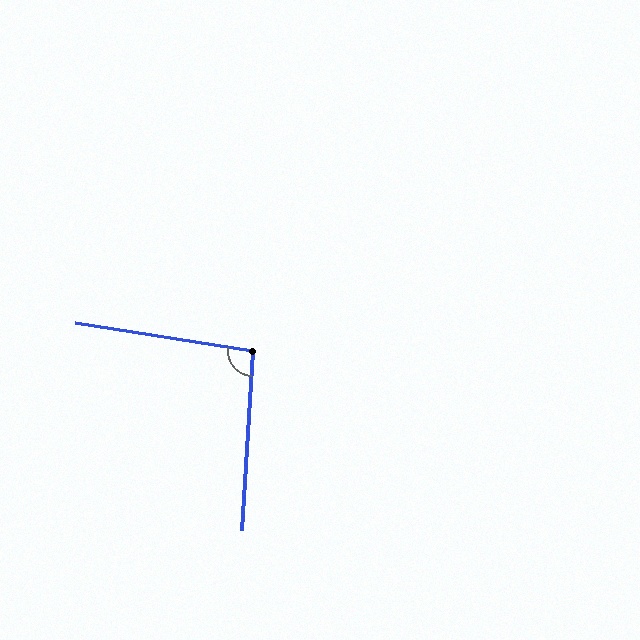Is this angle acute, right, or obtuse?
It is obtuse.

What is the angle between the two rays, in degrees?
Approximately 95 degrees.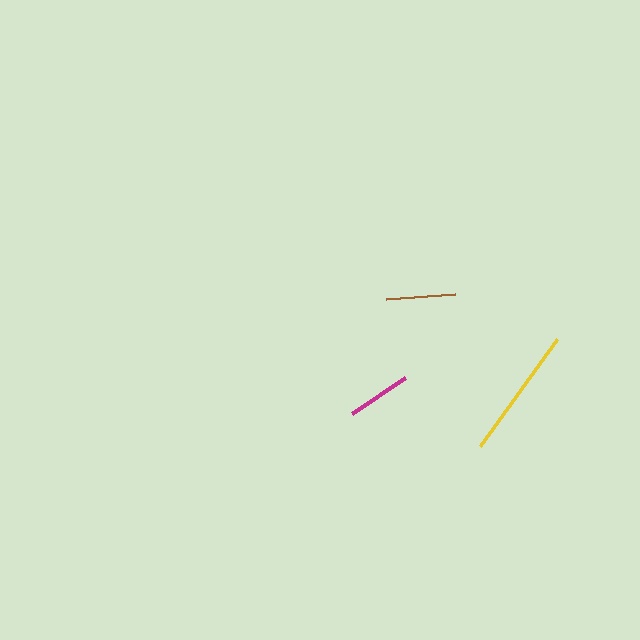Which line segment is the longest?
The yellow line is the longest at approximately 132 pixels.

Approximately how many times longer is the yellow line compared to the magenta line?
The yellow line is approximately 2.1 times the length of the magenta line.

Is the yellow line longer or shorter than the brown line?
The yellow line is longer than the brown line.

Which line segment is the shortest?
The magenta line is the shortest at approximately 64 pixels.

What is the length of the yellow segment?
The yellow segment is approximately 132 pixels long.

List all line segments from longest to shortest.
From longest to shortest: yellow, brown, magenta.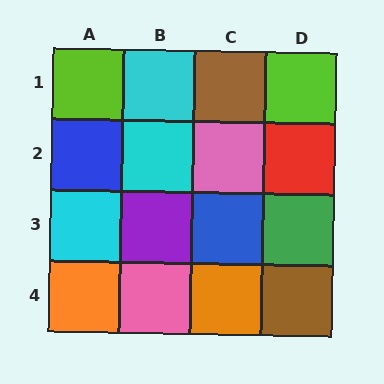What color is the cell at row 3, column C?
Blue.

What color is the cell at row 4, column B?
Pink.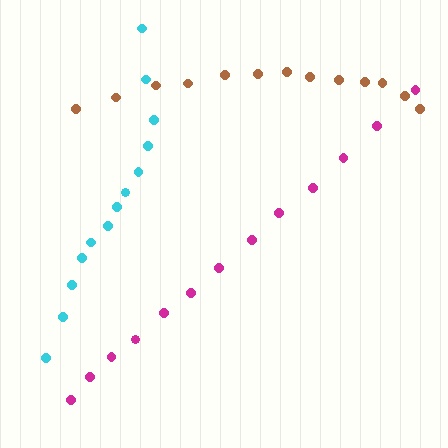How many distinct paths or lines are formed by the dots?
There are 3 distinct paths.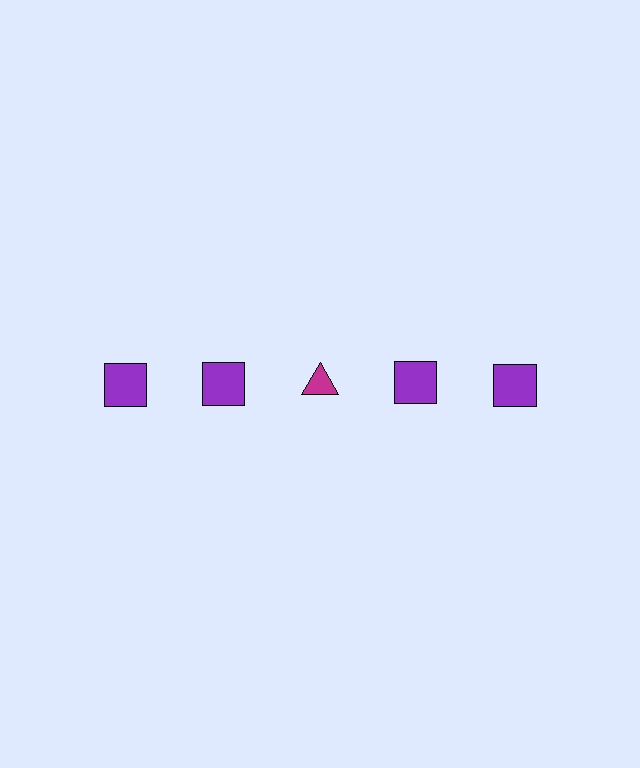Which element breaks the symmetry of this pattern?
The magenta triangle in the top row, center column breaks the symmetry. All other shapes are purple squares.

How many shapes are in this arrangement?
There are 5 shapes arranged in a grid pattern.